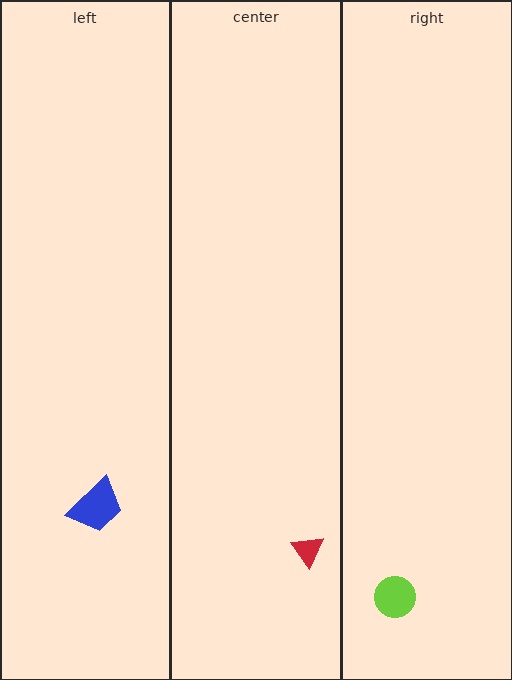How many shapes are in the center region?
1.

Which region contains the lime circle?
The right region.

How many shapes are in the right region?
1.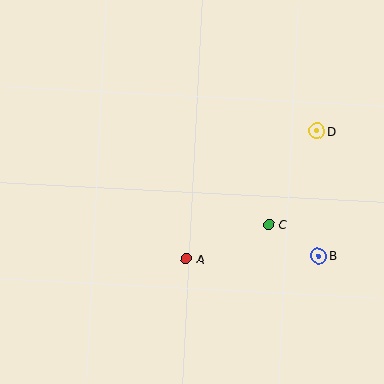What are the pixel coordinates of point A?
Point A is at (186, 259).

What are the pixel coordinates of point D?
Point D is at (317, 131).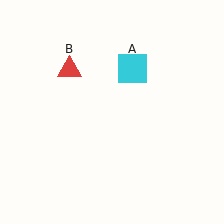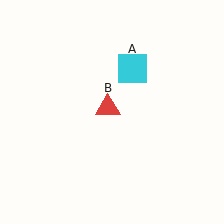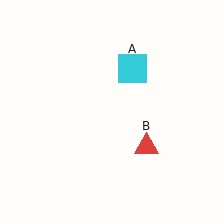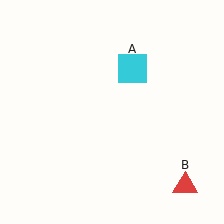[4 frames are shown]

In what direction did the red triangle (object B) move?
The red triangle (object B) moved down and to the right.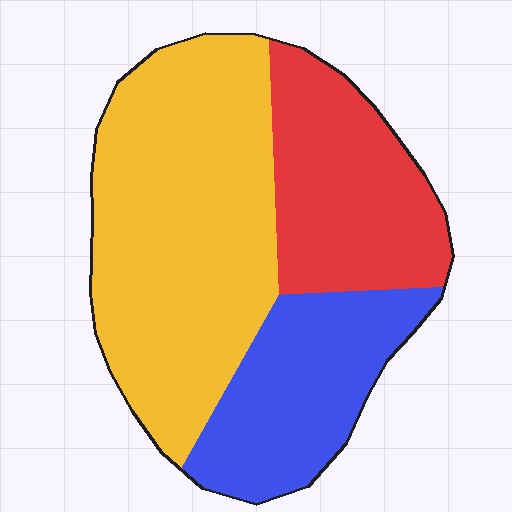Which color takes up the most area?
Yellow, at roughly 50%.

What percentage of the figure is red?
Red takes up about one quarter (1/4) of the figure.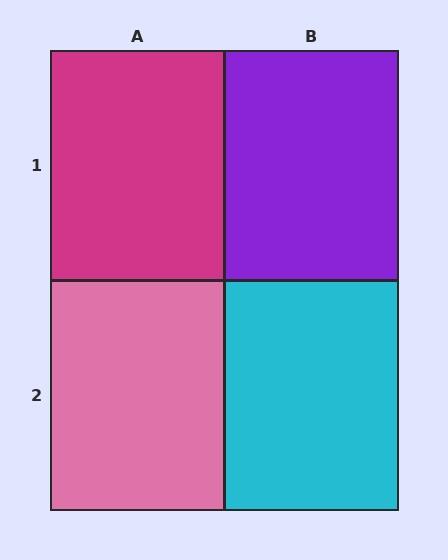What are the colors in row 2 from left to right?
Pink, cyan.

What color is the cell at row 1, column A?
Magenta.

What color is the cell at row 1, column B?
Purple.